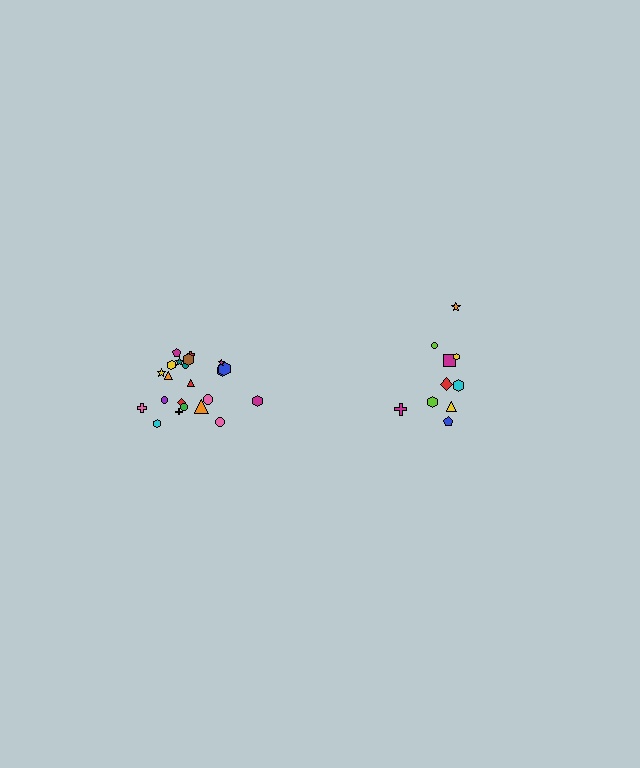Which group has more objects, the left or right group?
The left group.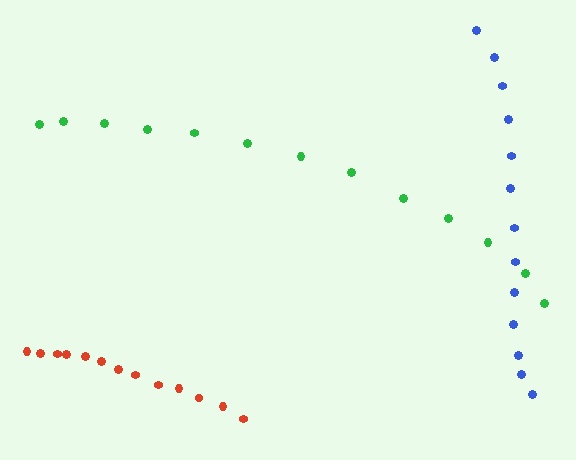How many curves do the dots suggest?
There are 3 distinct paths.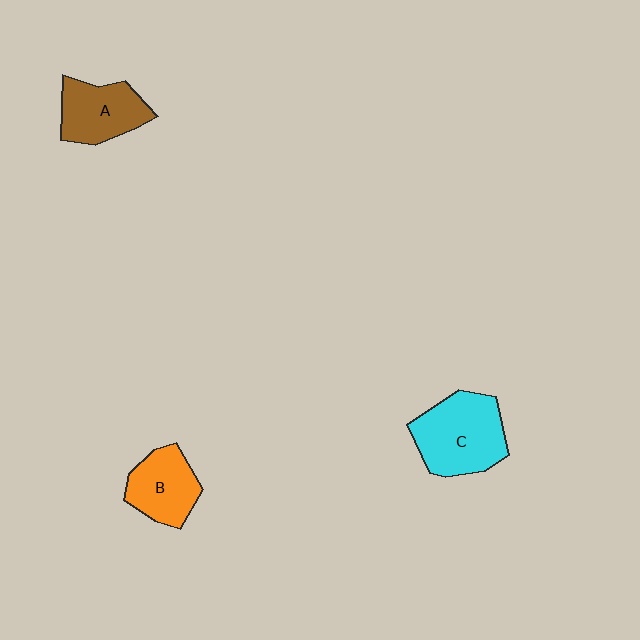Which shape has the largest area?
Shape C (cyan).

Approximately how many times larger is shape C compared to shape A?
Approximately 1.4 times.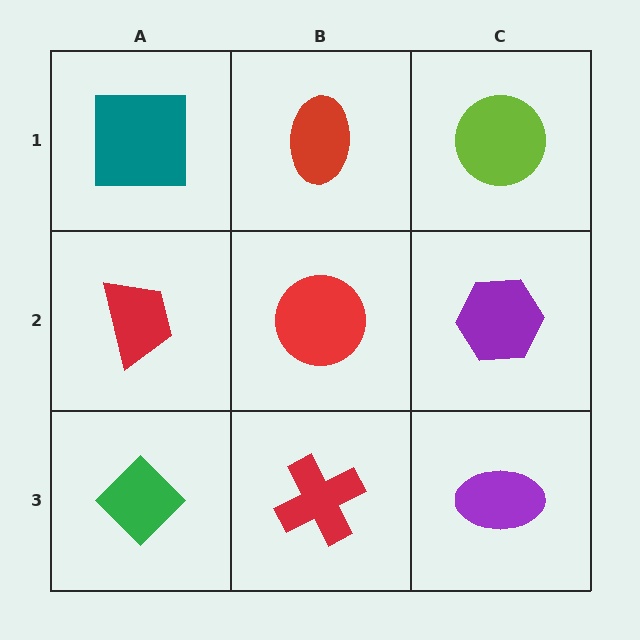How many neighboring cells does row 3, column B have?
3.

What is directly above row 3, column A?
A red trapezoid.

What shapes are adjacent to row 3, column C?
A purple hexagon (row 2, column C), a red cross (row 3, column B).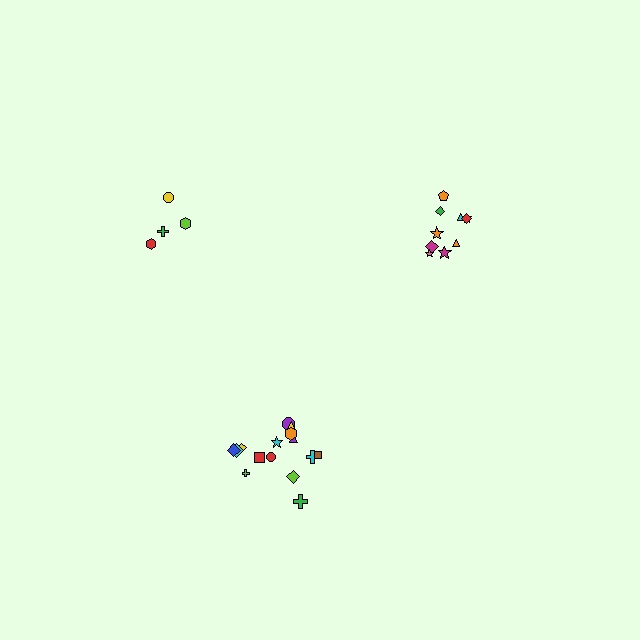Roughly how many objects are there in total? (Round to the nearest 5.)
Roughly 30 objects in total.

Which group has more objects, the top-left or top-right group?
The top-right group.